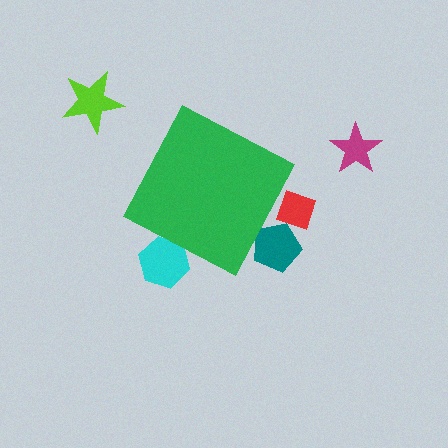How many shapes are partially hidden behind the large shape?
3 shapes are partially hidden.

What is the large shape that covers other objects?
A green diamond.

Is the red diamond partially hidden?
Yes, the red diamond is partially hidden behind the green diamond.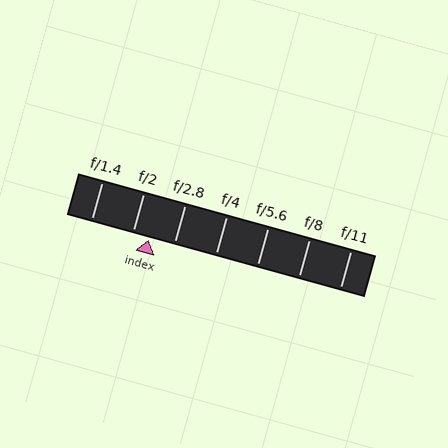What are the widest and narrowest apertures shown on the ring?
The widest aperture shown is f/1.4 and the narrowest is f/11.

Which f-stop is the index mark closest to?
The index mark is closest to f/2.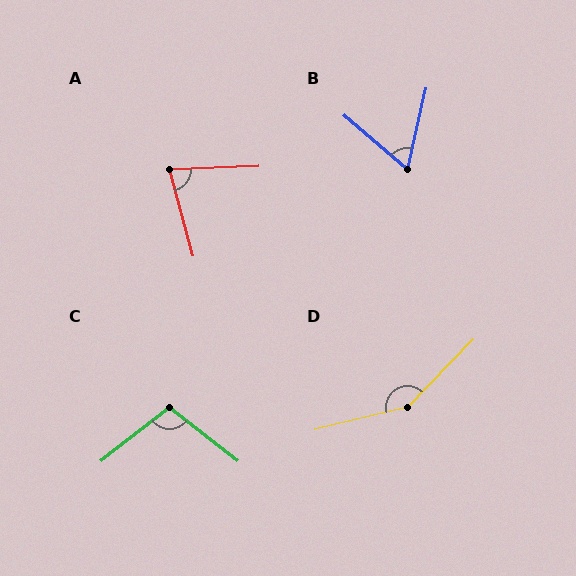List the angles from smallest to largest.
B (62°), A (77°), C (104°), D (148°).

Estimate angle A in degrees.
Approximately 77 degrees.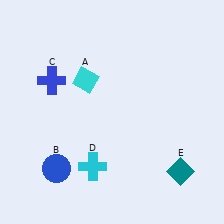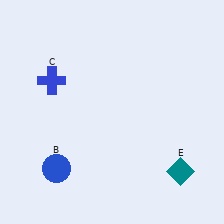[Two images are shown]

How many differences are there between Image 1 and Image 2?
There are 2 differences between the two images.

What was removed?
The cyan cross (D), the cyan diamond (A) were removed in Image 2.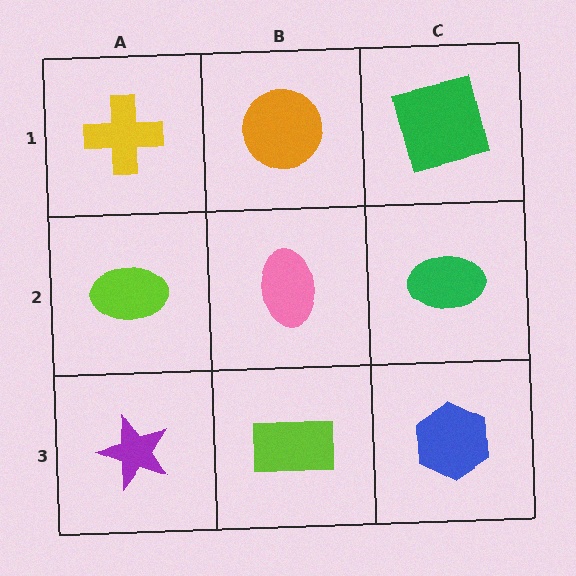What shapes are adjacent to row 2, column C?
A green square (row 1, column C), a blue hexagon (row 3, column C), a pink ellipse (row 2, column B).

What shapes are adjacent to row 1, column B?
A pink ellipse (row 2, column B), a yellow cross (row 1, column A), a green square (row 1, column C).